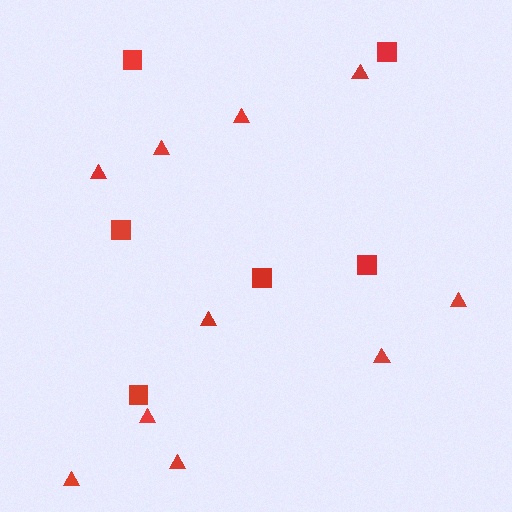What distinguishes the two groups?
There are 2 groups: one group of squares (6) and one group of triangles (10).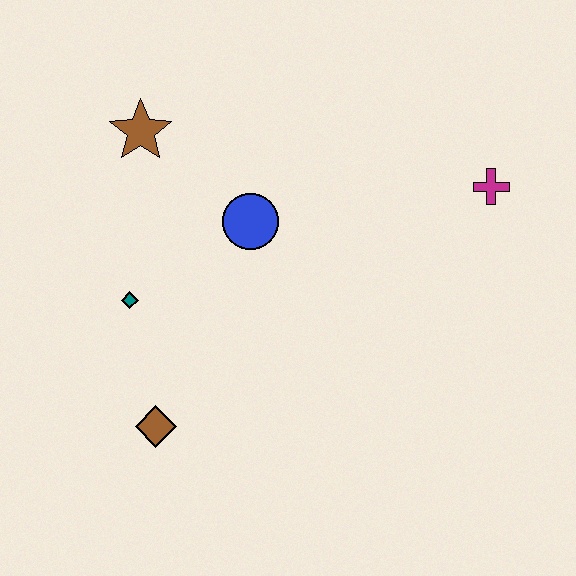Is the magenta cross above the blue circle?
Yes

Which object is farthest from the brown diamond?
The magenta cross is farthest from the brown diamond.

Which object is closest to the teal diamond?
The brown diamond is closest to the teal diamond.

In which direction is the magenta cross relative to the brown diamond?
The magenta cross is to the right of the brown diamond.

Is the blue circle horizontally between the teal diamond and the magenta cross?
Yes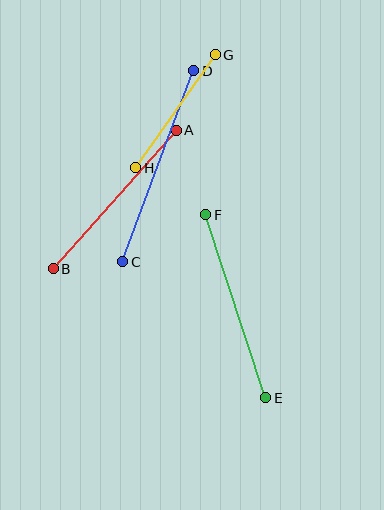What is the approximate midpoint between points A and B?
The midpoint is at approximately (115, 199) pixels.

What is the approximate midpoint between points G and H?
The midpoint is at approximately (175, 111) pixels.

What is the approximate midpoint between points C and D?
The midpoint is at approximately (158, 166) pixels.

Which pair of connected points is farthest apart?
Points C and D are farthest apart.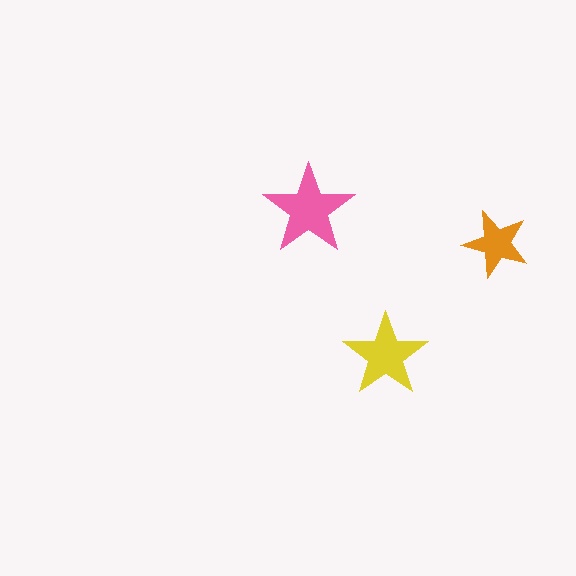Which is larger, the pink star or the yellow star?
The pink one.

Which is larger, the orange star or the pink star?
The pink one.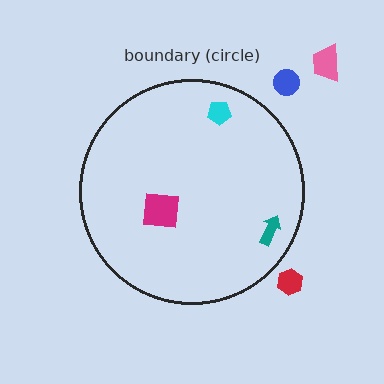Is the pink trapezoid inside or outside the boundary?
Outside.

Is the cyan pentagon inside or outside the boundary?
Inside.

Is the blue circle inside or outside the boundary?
Outside.